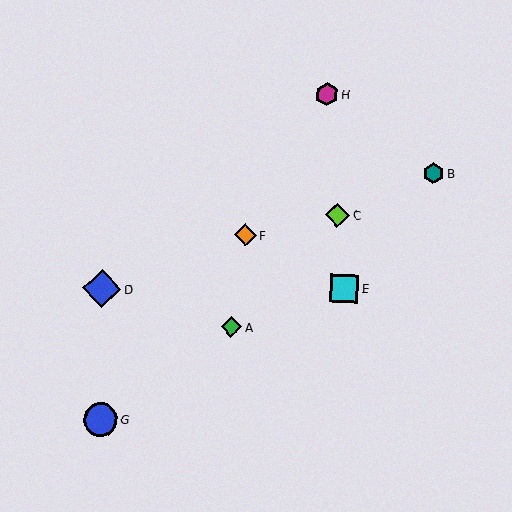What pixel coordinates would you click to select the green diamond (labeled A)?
Click at (232, 327) to select the green diamond A.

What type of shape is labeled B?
Shape B is a teal hexagon.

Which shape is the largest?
The blue diamond (labeled D) is the largest.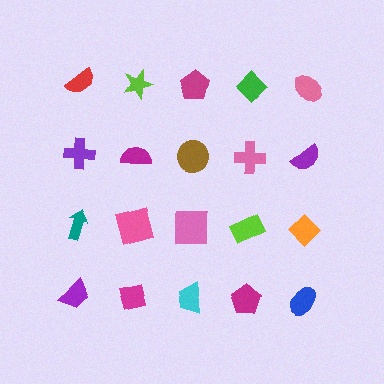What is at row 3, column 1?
A teal arrow.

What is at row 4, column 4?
A magenta pentagon.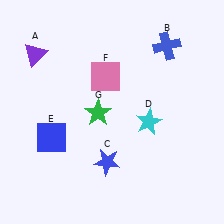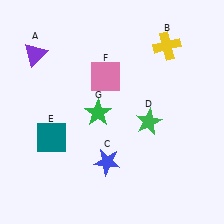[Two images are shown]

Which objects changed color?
B changed from blue to yellow. D changed from cyan to green. E changed from blue to teal.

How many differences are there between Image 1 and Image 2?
There are 3 differences between the two images.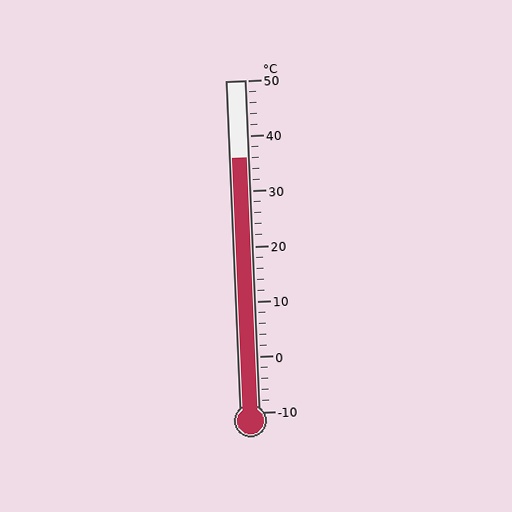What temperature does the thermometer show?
The thermometer shows approximately 36°C.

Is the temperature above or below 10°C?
The temperature is above 10°C.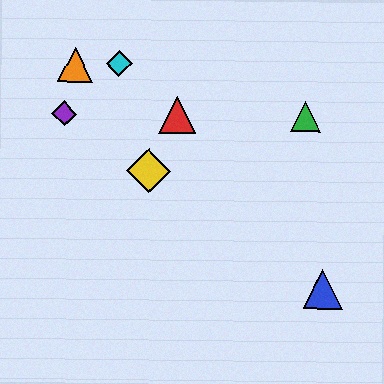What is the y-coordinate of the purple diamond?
The purple diamond is at y≈114.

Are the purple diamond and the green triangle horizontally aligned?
Yes, both are at y≈114.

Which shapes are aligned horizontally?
The red triangle, the green triangle, the purple diamond are aligned horizontally.